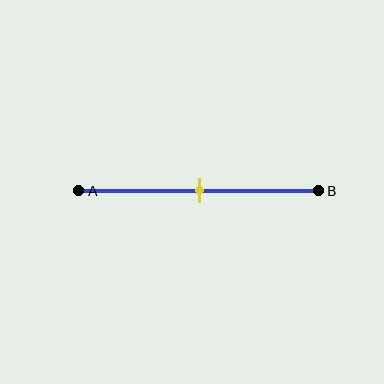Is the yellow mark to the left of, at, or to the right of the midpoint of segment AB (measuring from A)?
The yellow mark is approximately at the midpoint of segment AB.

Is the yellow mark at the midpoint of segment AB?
Yes, the mark is approximately at the midpoint.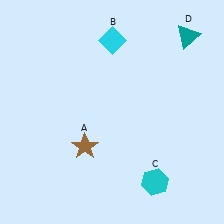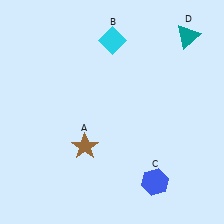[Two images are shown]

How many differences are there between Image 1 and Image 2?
There is 1 difference between the two images.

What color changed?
The hexagon (C) changed from cyan in Image 1 to blue in Image 2.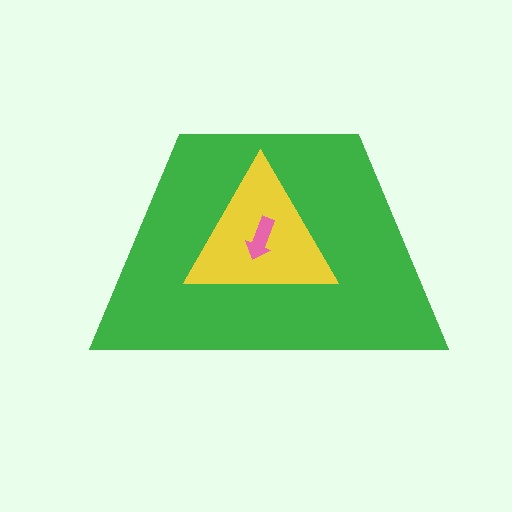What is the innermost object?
The pink arrow.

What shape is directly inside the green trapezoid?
The yellow triangle.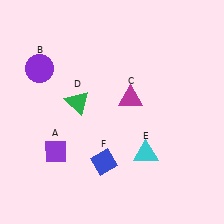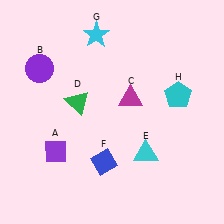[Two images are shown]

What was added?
A cyan star (G), a cyan pentagon (H) were added in Image 2.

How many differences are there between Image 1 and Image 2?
There are 2 differences between the two images.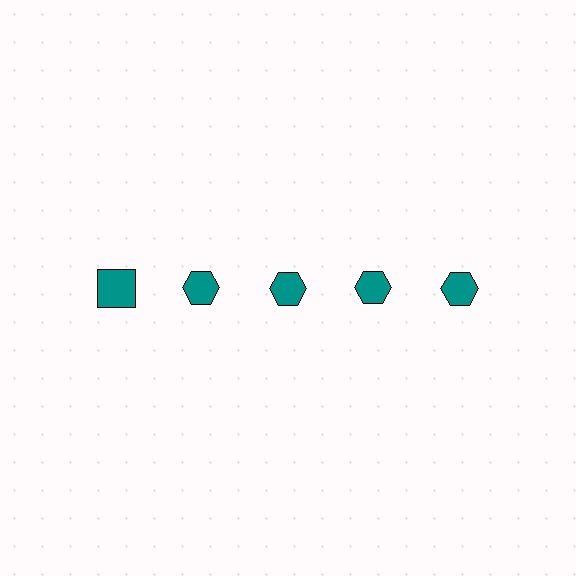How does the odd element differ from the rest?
It has a different shape: square instead of hexagon.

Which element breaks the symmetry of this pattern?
The teal square in the top row, leftmost column breaks the symmetry. All other shapes are teal hexagons.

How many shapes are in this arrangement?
There are 5 shapes arranged in a grid pattern.